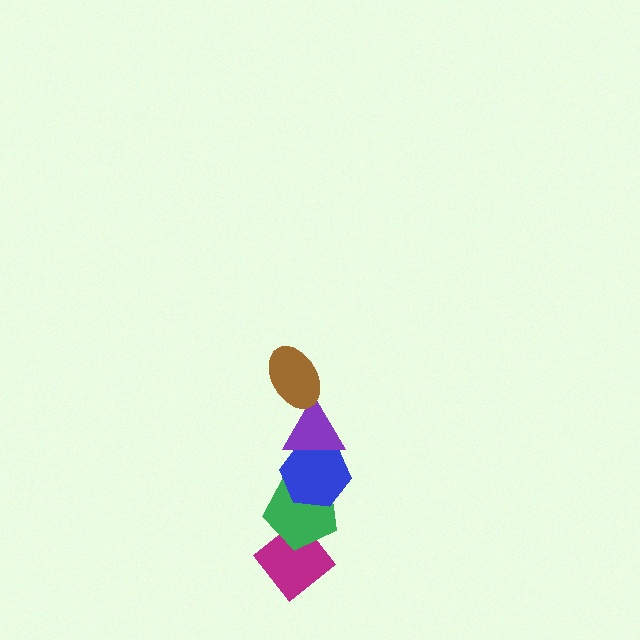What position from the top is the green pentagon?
The green pentagon is 4th from the top.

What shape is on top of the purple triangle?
The brown ellipse is on top of the purple triangle.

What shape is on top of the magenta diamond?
The green pentagon is on top of the magenta diamond.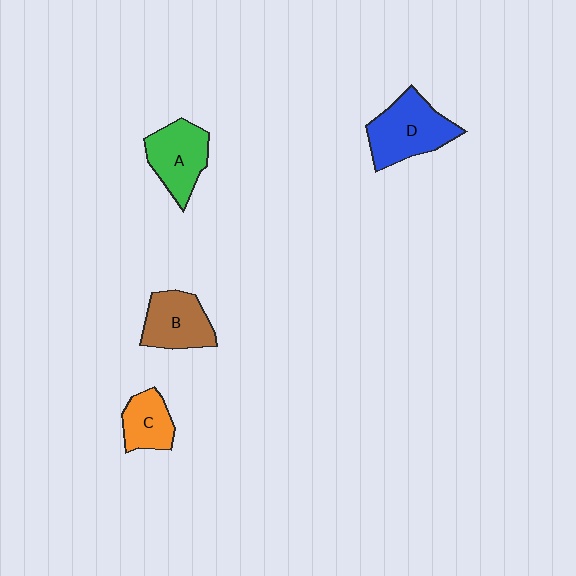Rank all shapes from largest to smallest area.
From largest to smallest: D (blue), A (green), B (brown), C (orange).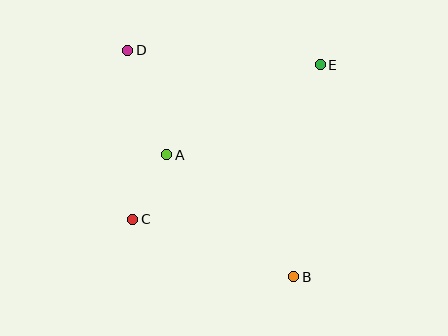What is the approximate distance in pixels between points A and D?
The distance between A and D is approximately 112 pixels.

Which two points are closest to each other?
Points A and C are closest to each other.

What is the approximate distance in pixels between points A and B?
The distance between A and B is approximately 176 pixels.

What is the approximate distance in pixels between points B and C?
The distance between B and C is approximately 171 pixels.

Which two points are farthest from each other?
Points B and D are farthest from each other.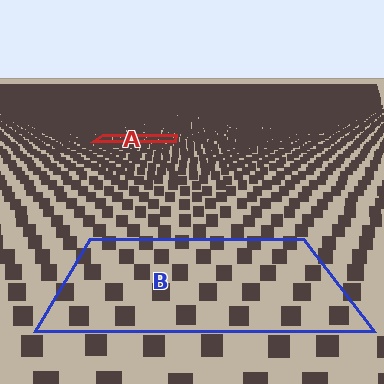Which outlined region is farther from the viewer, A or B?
Region A is farther from the viewer — the texture elements inside it appear smaller and more densely packed.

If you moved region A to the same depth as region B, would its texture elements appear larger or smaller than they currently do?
They would appear larger. At a closer depth, the same texture elements are projected at a bigger on-screen size.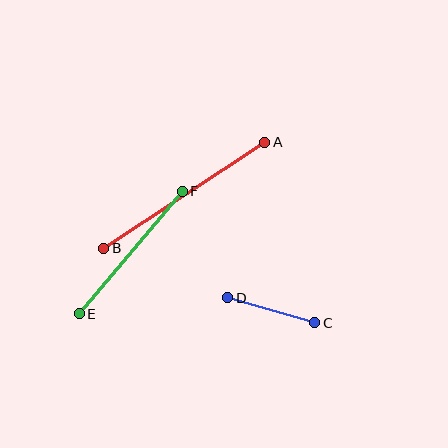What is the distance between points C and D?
The distance is approximately 90 pixels.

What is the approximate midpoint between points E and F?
The midpoint is at approximately (131, 252) pixels.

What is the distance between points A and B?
The distance is approximately 193 pixels.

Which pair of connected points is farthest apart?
Points A and B are farthest apart.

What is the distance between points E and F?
The distance is approximately 160 pixels.